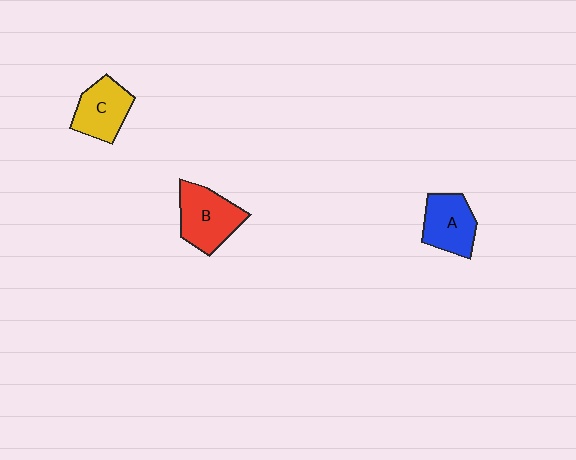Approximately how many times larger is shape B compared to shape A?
Approximately 1.2 times.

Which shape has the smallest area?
Shape A (blue).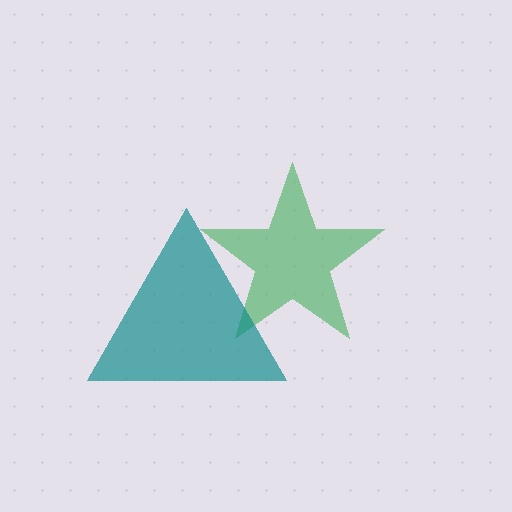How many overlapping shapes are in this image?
There are 2 overlapping shapes in the image.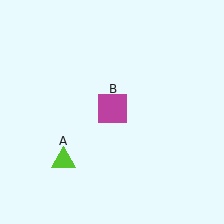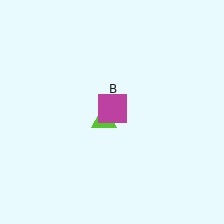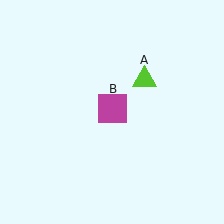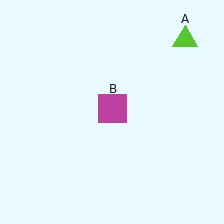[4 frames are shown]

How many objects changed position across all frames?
1 object changed position: lime triangle (object A).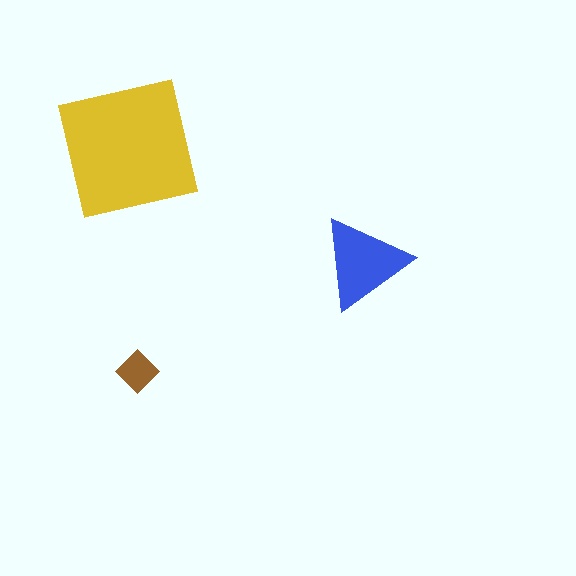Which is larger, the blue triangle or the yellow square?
The yellow square.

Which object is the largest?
The yellow square.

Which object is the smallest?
The brown diamond.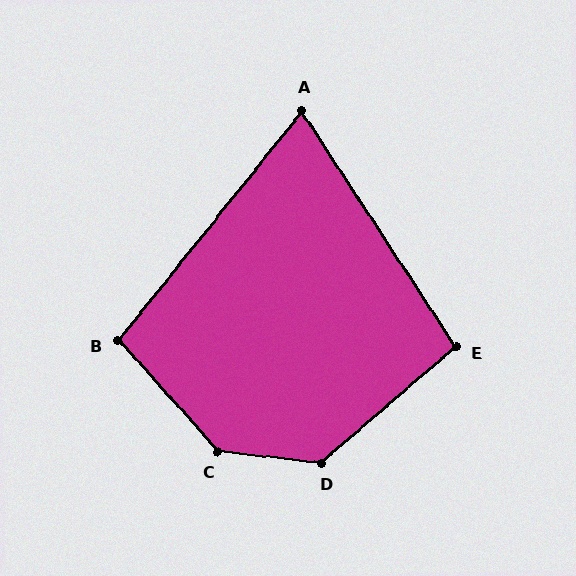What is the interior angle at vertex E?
Approximately 98 degrees (obtuse).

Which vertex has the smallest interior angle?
A, at approximately 72 degrees.